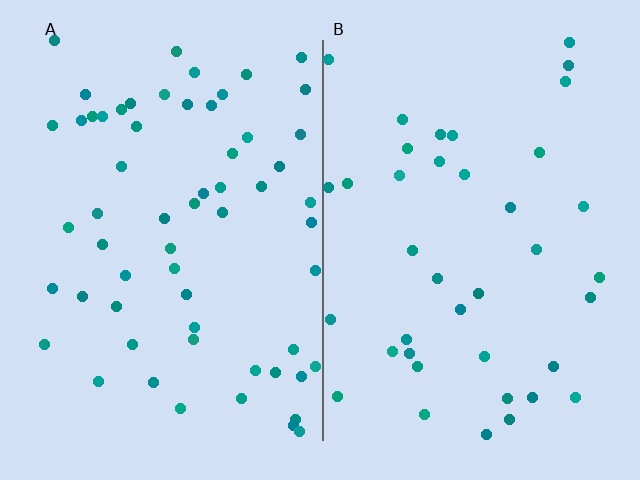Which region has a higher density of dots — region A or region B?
A (the left).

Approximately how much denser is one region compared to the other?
Approximately 1.5× — region A over region B.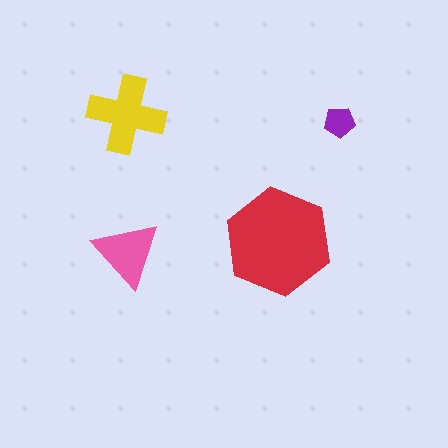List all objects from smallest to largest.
The purple pentagon, the pink triangle, the yellow cross, the red hexagon.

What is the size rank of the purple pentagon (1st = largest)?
4th.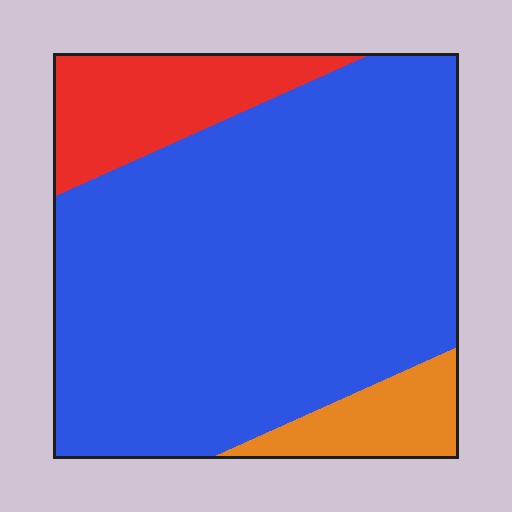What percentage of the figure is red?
Red covers roughly 15% of the figure.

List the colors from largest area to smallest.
From largest to smallest: blue, red, orange.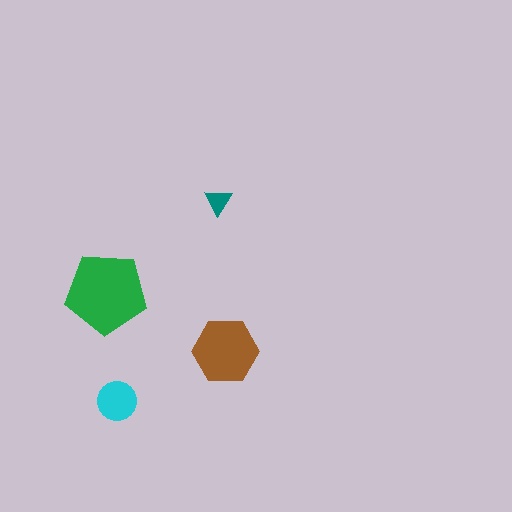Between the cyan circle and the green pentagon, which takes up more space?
The green pentagon.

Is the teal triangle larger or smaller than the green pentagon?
Smaller.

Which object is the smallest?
The teal triangle.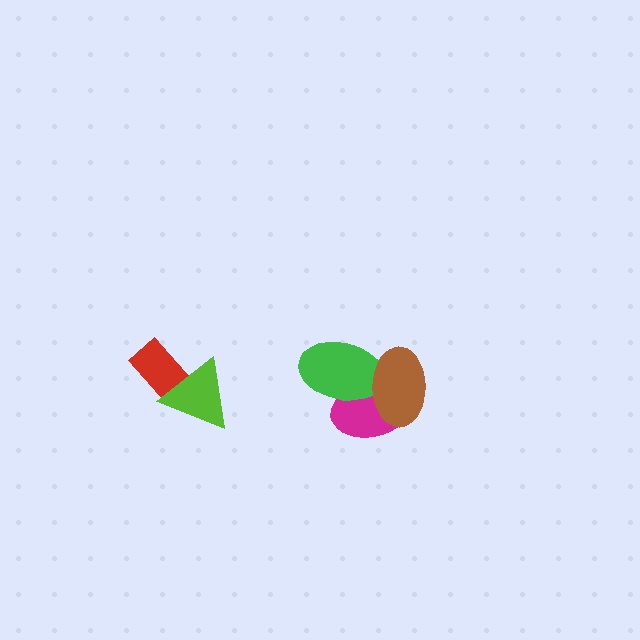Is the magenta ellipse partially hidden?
Yes, it is partially covered by another shape.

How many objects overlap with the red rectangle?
1 object overlaps with the red rectangle.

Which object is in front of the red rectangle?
The lime triangle is in front of the red rectangle.